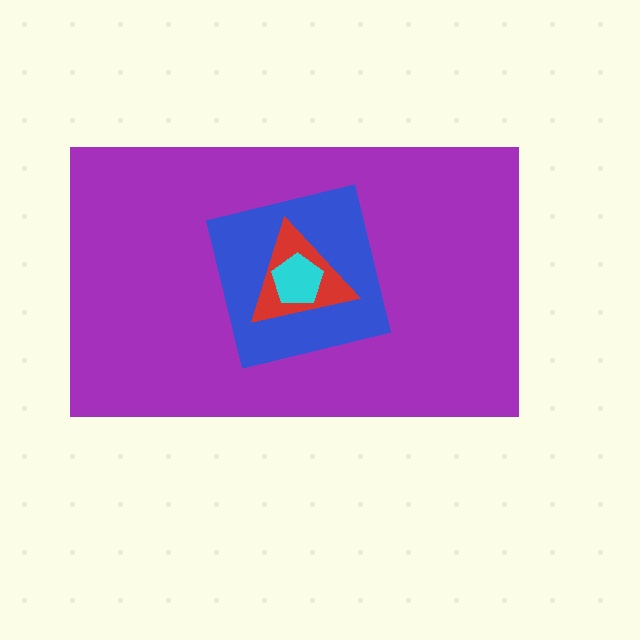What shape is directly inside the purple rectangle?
The blue square.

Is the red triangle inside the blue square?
Yes.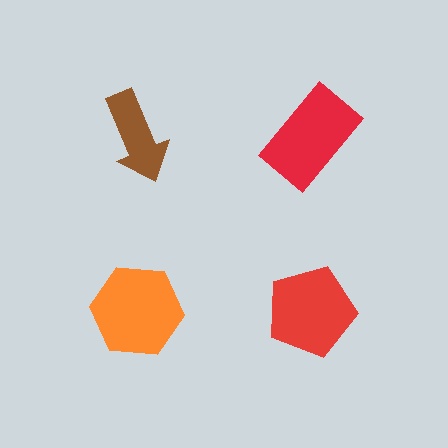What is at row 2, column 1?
An orange hexagon.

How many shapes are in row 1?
2 shapes.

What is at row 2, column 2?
A red pentagon.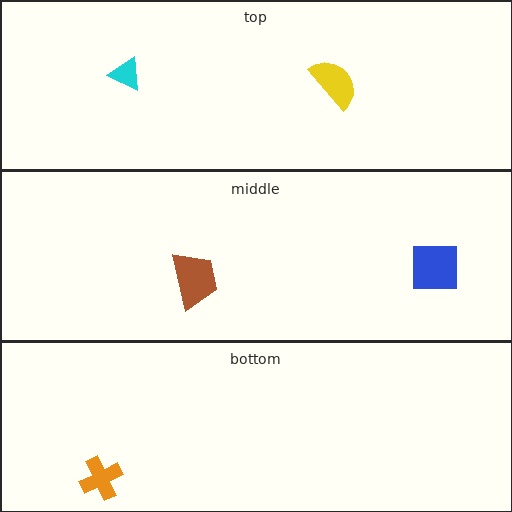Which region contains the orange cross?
The bottom region.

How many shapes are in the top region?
2.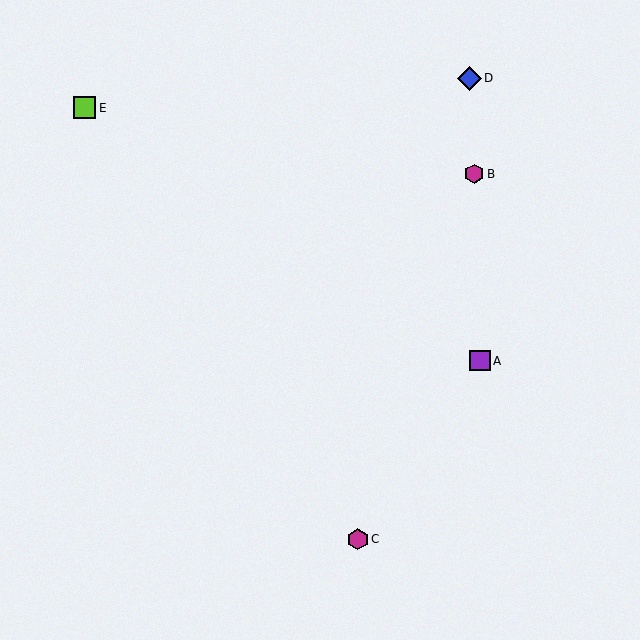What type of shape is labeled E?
Shape E is a lime square.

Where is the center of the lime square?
The center of the lime square is at (85, 108).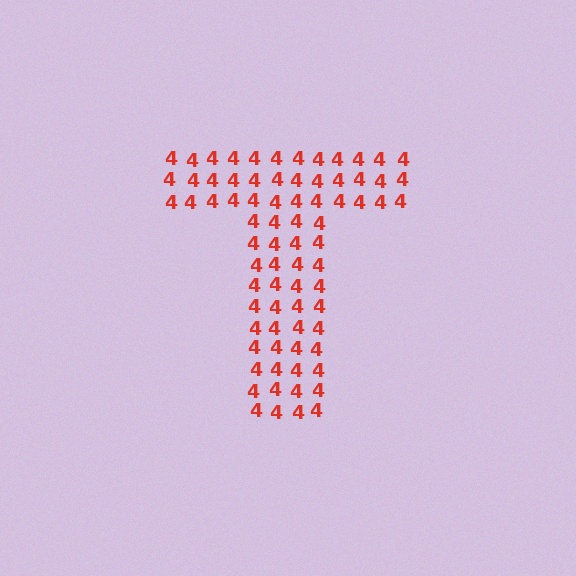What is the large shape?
The large shape is the letter T.